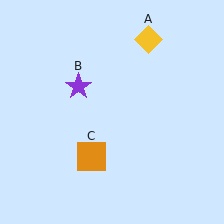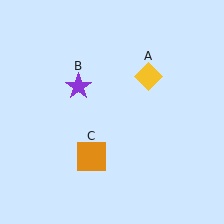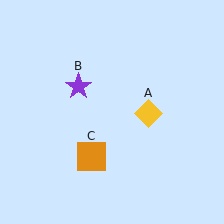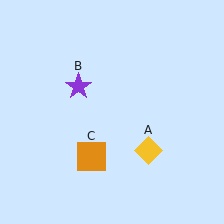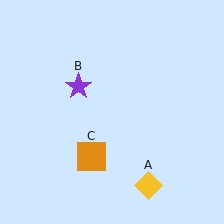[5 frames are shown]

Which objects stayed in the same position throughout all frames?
Purple star (object B) and orange square (object C) remained stationary.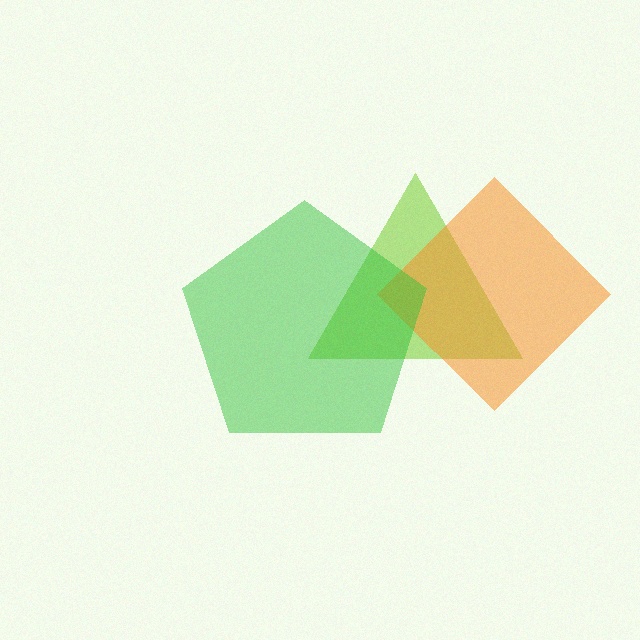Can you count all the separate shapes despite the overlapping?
Yes, there are 3 separate shapes.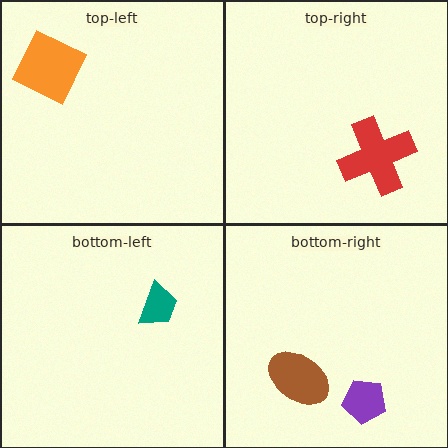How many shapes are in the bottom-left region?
1.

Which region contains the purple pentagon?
The bottom-right region.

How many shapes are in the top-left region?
1.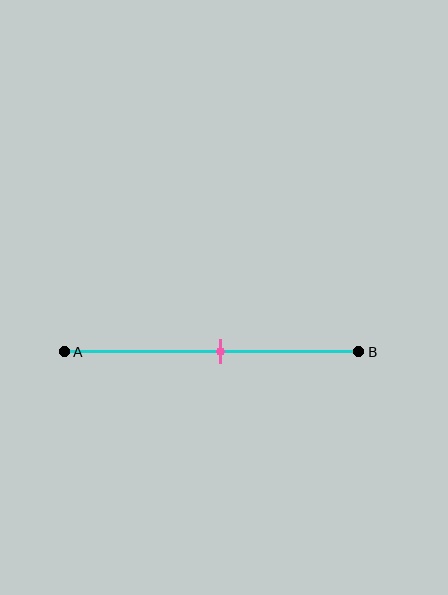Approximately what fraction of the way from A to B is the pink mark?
The pink mark is approximately 55% of the way from A to B.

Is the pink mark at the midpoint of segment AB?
No, the mark is at about 55% from A, not at the 50% midpoint.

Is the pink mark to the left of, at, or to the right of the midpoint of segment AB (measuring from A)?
The pink mark is to the right of the midpoint of segment AB.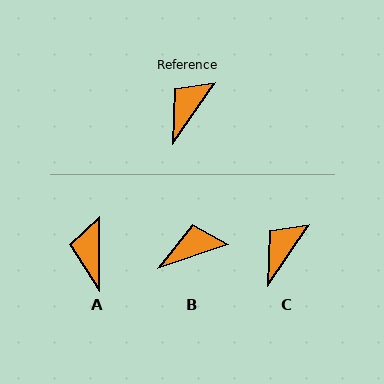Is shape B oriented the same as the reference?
No, it is off by about 37 degrees.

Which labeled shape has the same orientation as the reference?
C.